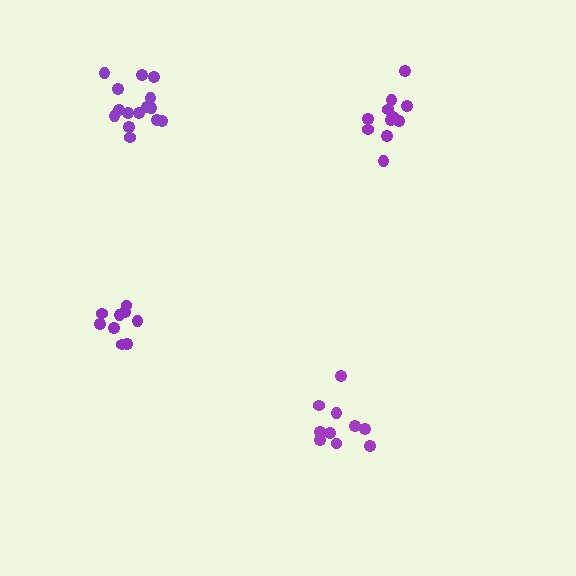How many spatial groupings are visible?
There are 4 spatial groupings.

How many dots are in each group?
Group 1: 11 dots, Group 2: 9 dots, Group 3: 15 dots, Group 4: 10 dots (45 total).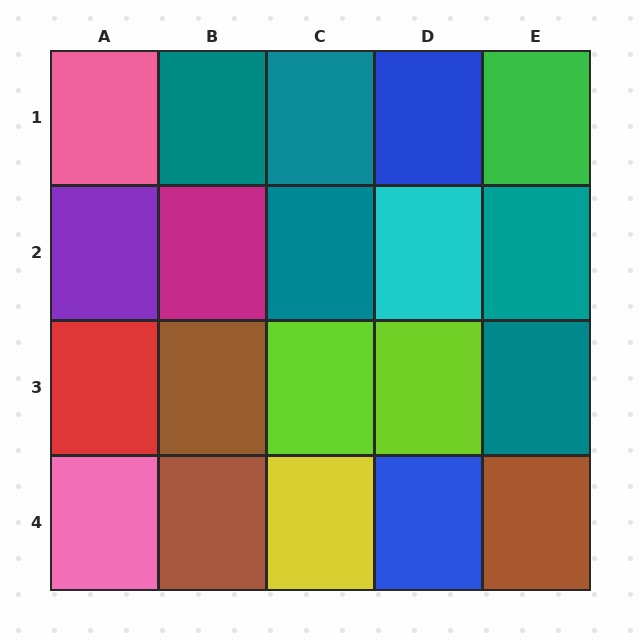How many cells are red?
1 cell is red.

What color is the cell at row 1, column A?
Pink.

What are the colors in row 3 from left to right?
Red, brown, lime, lime, teal.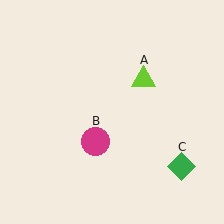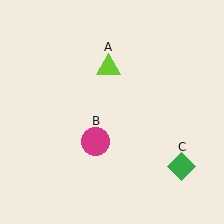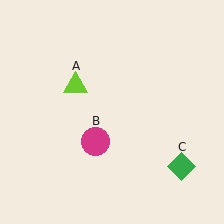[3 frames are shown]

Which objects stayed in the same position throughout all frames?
Magenta circle (object B) and green diamond (object C) remained stationary.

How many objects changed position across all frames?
1 object changed position: lime triangle (object A).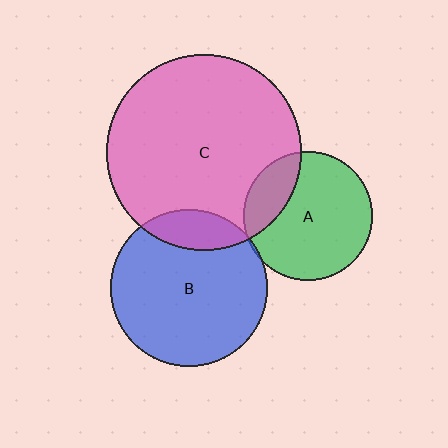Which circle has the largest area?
Circle C (pink).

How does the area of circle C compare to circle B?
Approximately 1.5 times.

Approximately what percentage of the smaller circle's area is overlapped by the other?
Approximately 15%.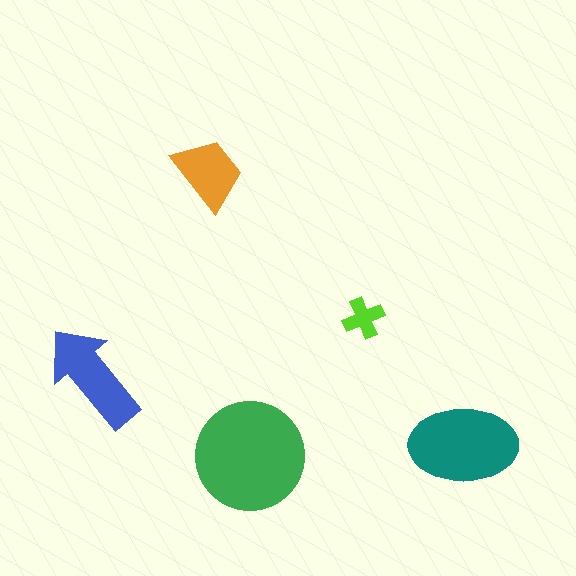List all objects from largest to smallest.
The green circle, the teal ellipse, the blue arrow, the orange trapezoid, the lime cross.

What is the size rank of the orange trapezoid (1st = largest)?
4th.